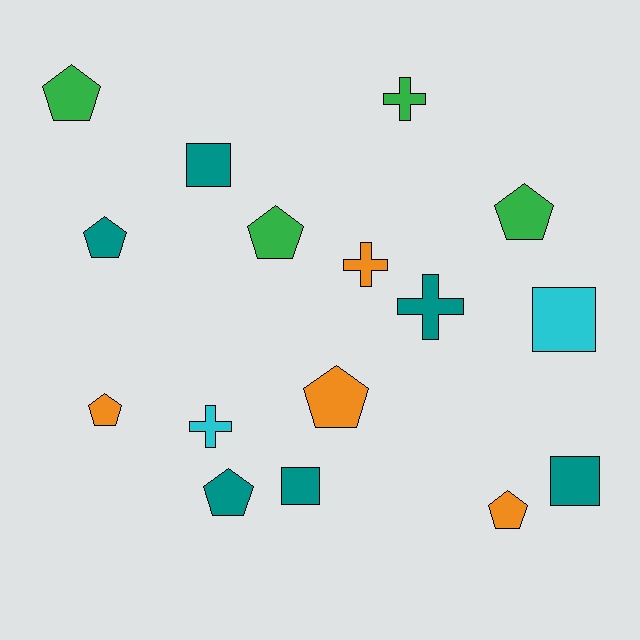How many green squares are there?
There are no green squares.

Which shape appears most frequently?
Pentagon, with 8 objects.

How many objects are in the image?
There are 16 objects.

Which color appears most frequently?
Teal, with 6 objects.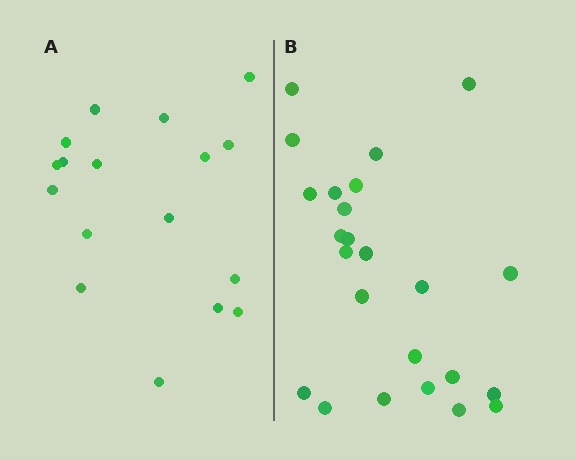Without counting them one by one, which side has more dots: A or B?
Region B (the right region) has more dots.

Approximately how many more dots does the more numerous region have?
Region B has roughly 8 or so more dots than region A.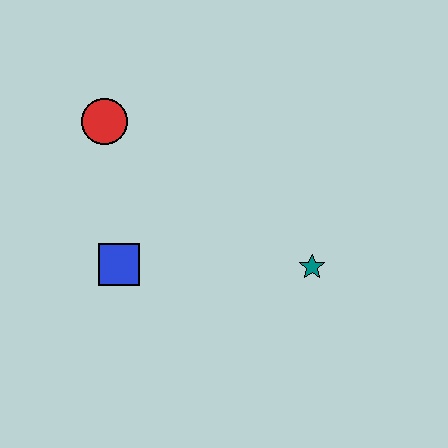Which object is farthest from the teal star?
The red circle is farthest from the teal star.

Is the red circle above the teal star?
Yes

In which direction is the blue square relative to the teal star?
The blue square is to the left of the teal star.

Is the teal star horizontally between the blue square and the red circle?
No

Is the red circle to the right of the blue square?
No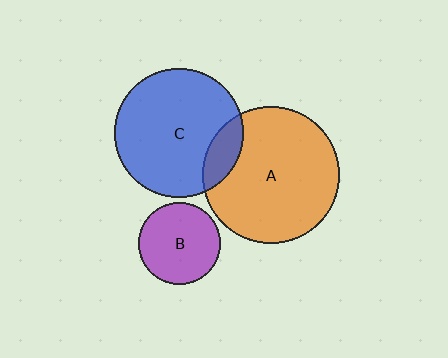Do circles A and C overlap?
Yes.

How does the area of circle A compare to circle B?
Approximately 2.8 times.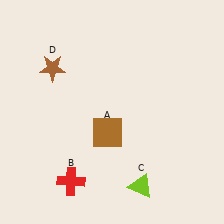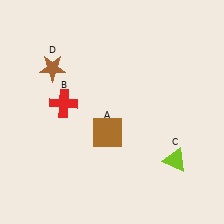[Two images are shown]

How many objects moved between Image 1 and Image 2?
2 objects moved between the two images.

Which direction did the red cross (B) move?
The red cross (B) moved up.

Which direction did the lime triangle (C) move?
The lime triangle (C) moved right.